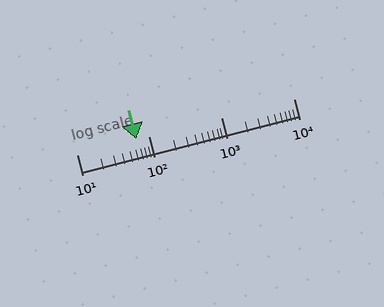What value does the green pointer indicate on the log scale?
The pointer indicates approximately 66.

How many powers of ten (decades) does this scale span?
The scale spans 3 decades, from 10 to 10000.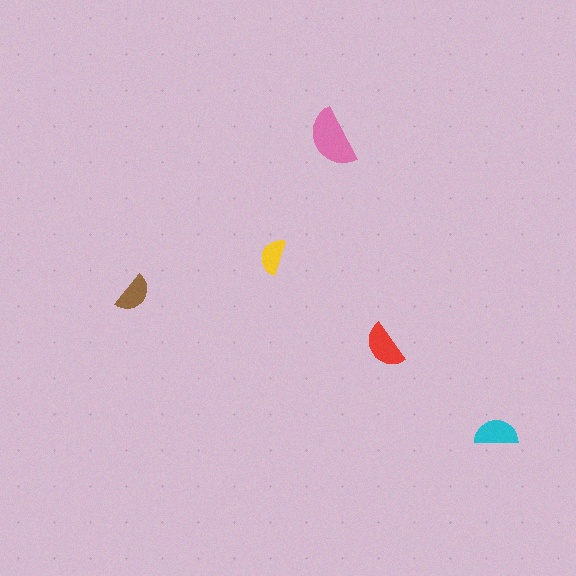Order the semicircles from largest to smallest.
the pink one, the red one, the cyan one, the brown one, the yellow one.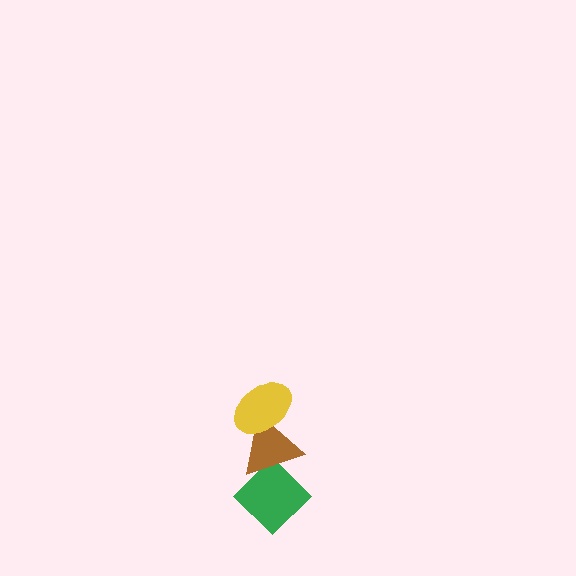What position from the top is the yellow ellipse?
The yellow ellipse is 1st from the top.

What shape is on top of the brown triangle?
The yellow ellipse is on top of the brown triangle.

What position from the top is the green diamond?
The green diamond is 3rd from the top.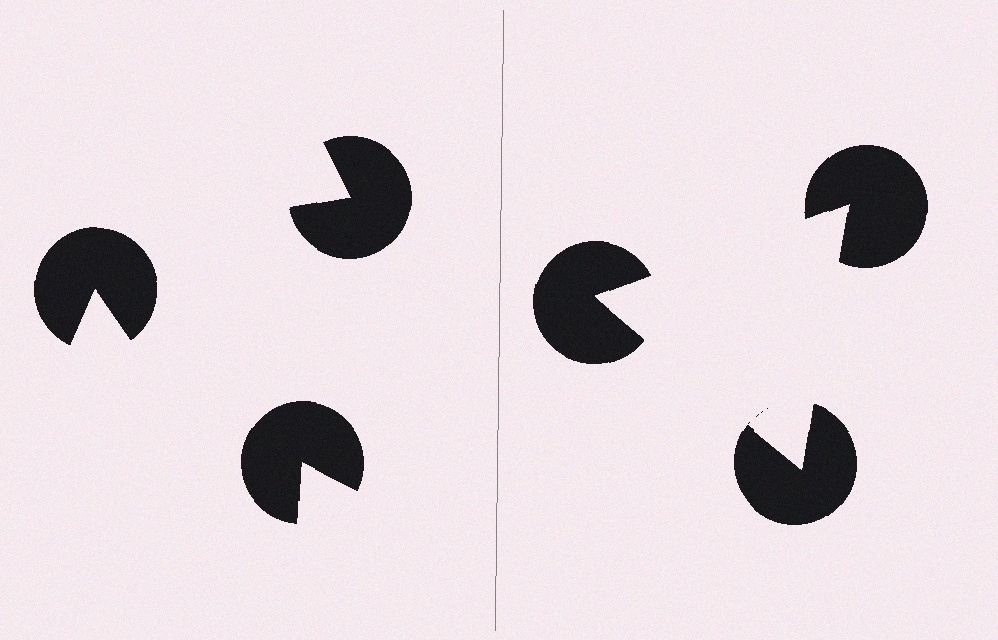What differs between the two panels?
The pac-man discs are positioned identically on both sides; only the wedge orientations differ. On the right they align to a triangle; on the left they are misaligned.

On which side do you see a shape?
An illusory triangle appears on the right side. On the left side the wedge cuts are rotated, so no coherent shape forms.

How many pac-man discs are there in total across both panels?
6 — 3 on each side.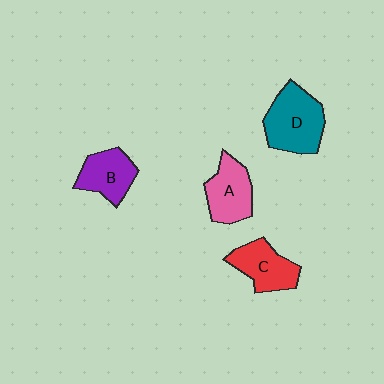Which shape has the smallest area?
Shape B (purple).